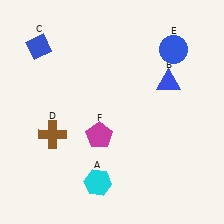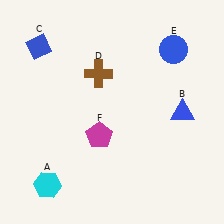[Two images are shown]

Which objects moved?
The objects that moved are: the cyan hexagon (A), the blue triangle (B), the brown cross (D).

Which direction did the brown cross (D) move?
The brown cross (D) moved up.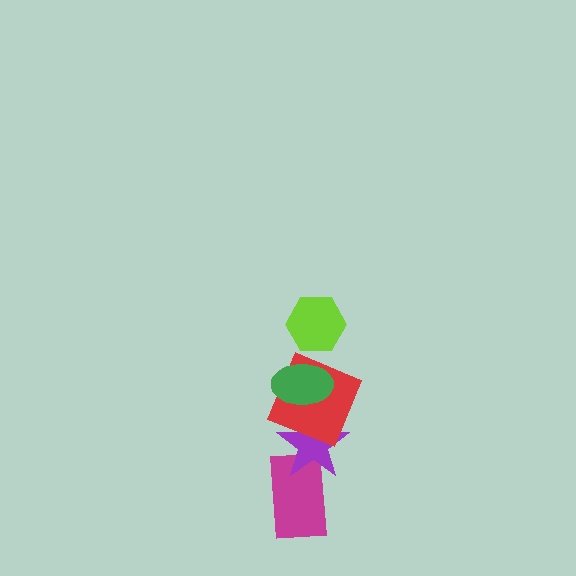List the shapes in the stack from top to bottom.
From top to bottom: the lime hexagon, the green ellipse, the red square, the purple star, the magenta rectangle.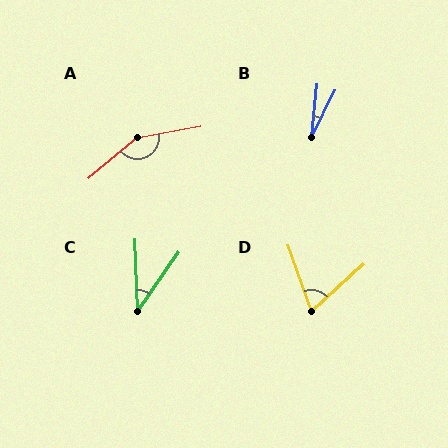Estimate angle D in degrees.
Approximately 67 degrees.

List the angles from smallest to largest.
B (20°), C (37°), D (67°), A (150°).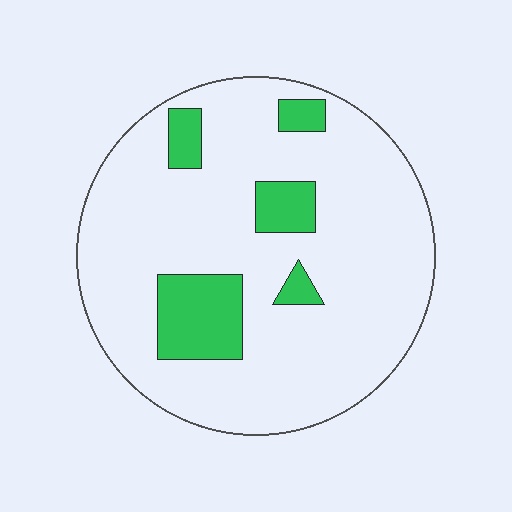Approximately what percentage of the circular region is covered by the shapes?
Approximately 15%.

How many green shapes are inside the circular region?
5.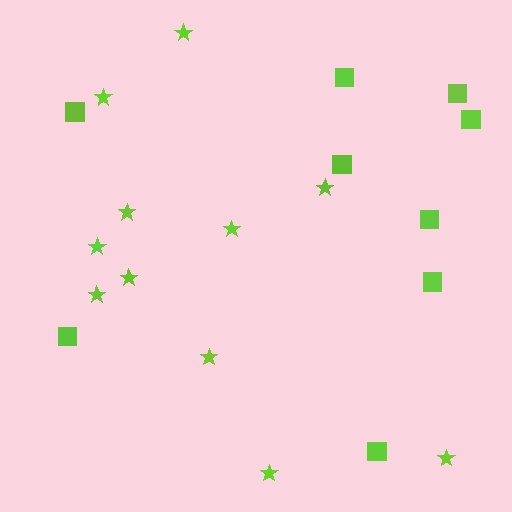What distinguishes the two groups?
There are 2 groups: one group of squares (9) and one group of stars (11).